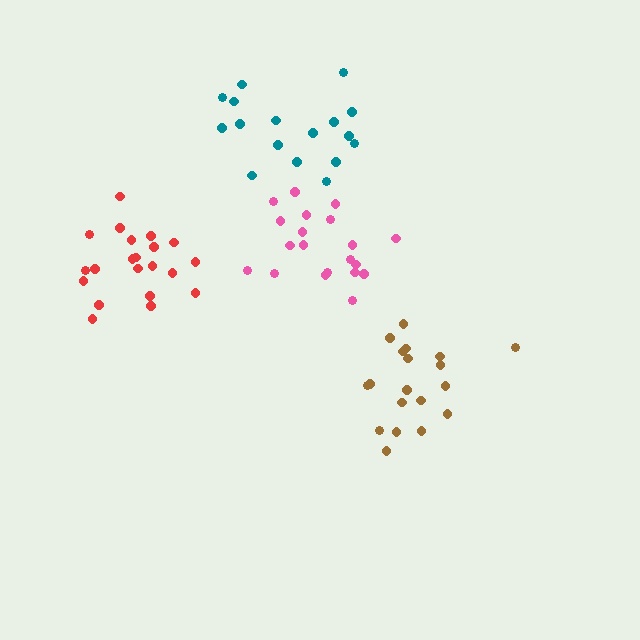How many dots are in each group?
Group 1: 21 dots, Group 2: 20 dots, Group 3: 19 dots, Group 4: 17 dots (77 total).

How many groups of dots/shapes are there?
There are 4 groups.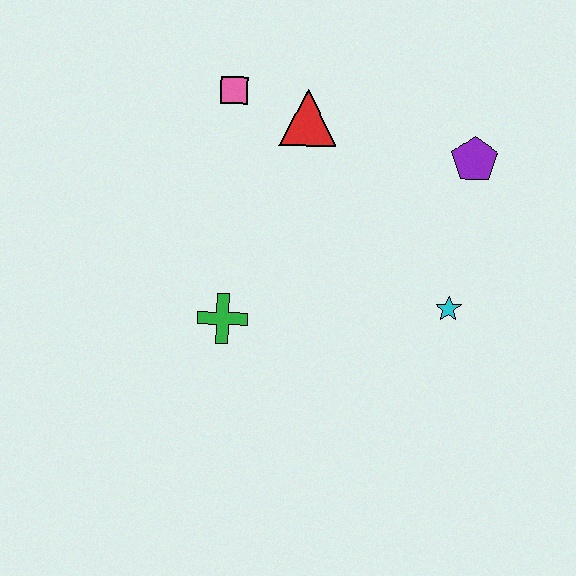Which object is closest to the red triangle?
The pink square is closest to the red triangle.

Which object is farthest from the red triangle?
The cyan star is farthest from the red triangle.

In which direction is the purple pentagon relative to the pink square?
The purple pentagon is to the right of the pink square.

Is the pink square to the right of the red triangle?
No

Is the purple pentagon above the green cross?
Yes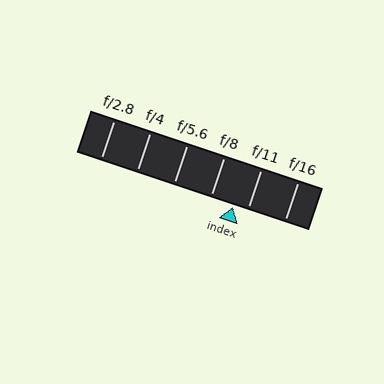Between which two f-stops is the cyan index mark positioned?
The index mark is between f/8 and f/11.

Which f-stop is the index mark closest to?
The index mark is closest to f/11.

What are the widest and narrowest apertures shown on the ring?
The widest aperture shown is f/2.8 and the narrowest is f/16.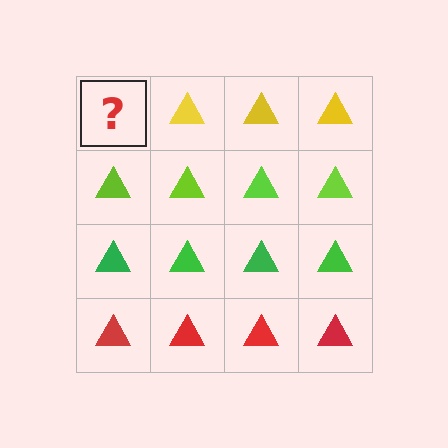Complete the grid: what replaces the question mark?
The question mark should be replaced with a yellow triangle.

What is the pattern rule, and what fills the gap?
The rule is that each row has a consistent color. The gap should be filled with a yellow triangle.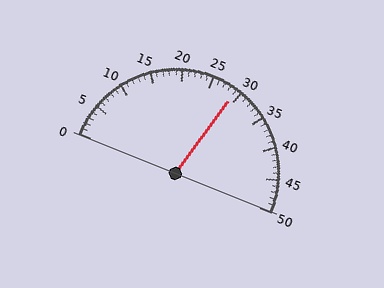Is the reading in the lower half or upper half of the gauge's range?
The reading is in the upper half of the range (0 to 50).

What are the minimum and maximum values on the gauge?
The gauge ranges from 0 to 50.